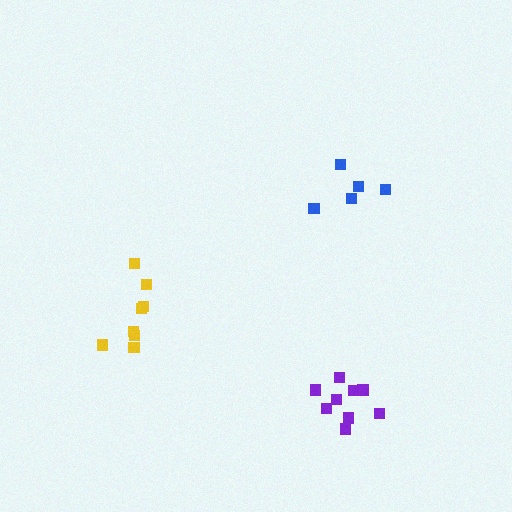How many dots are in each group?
Group 1: 8 dots, Group 2: 9 dots, Group 3: 5 dots (22 total).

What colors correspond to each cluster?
The clusters are colored: yellow, purple, blue.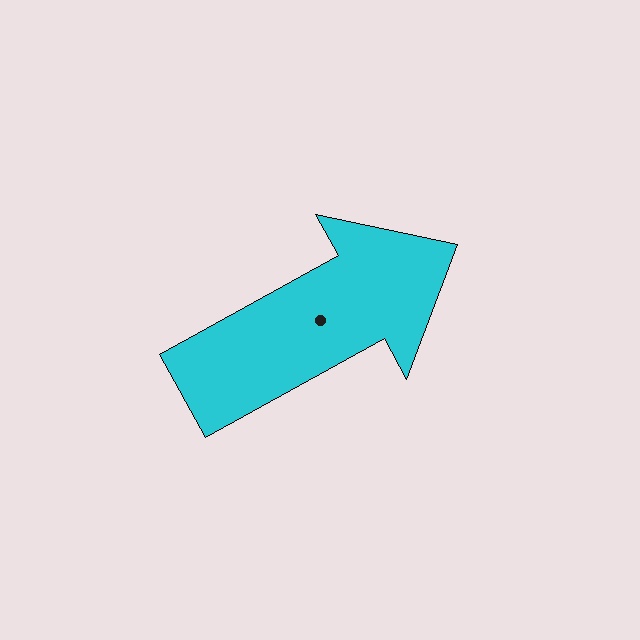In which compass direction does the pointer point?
Northeast.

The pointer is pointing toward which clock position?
Roughly 2 o'clock.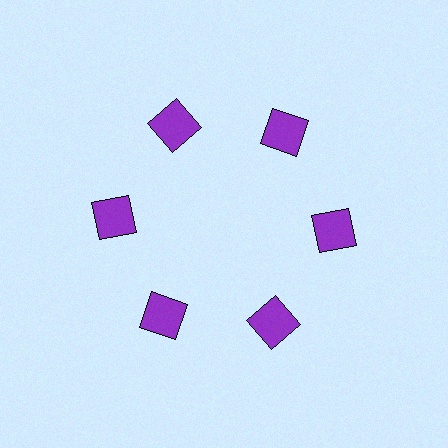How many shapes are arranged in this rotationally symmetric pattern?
There are 6 shapes, arranged in 6 groups of 1.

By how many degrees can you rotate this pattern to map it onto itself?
The pattern maps onto itself every 60 degrees of rotation.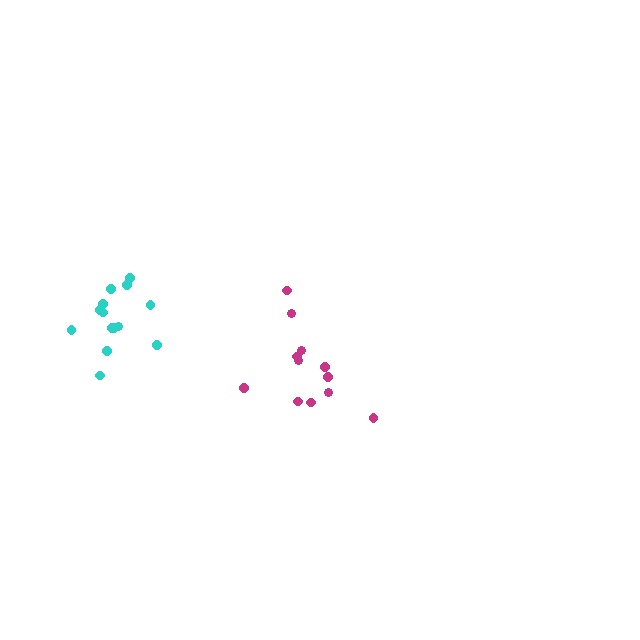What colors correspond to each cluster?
The clusters are colored: cyan, magenta.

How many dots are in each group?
Group 1: 14 dots, Group 2: 12 dots (26 total).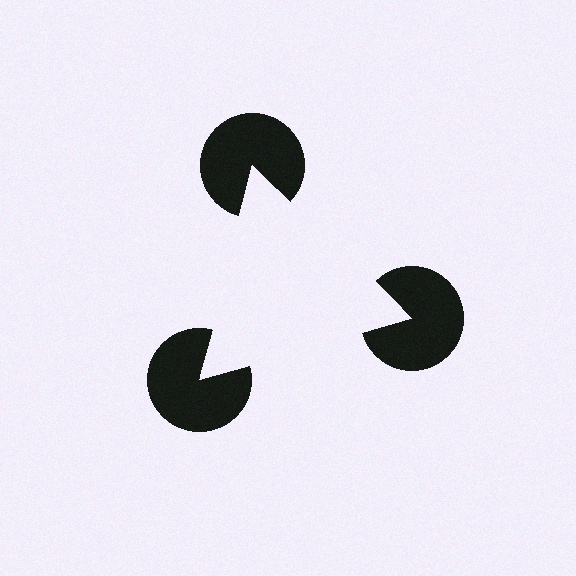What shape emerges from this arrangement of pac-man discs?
An illusory triangle — its edges are inferred from the aligned wedge cuts in the pac-man discs, not physically drawn.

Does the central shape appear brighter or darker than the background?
It typically appears slightly brighter than the background, even though no actual brightness change is drawn.